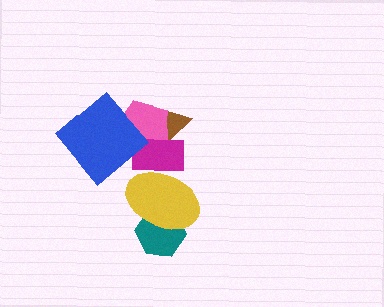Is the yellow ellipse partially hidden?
Yes, it is partially covered by another shape.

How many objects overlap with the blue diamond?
3 objects overlap with the blue diamond.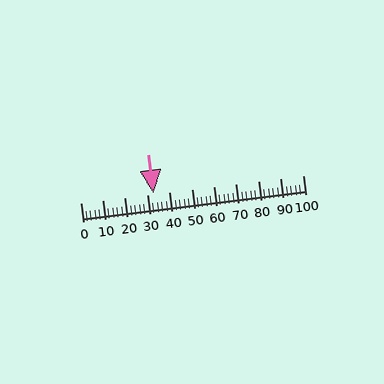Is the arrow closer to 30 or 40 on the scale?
The arrow is closer to 30.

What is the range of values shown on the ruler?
The ruler shows values from 0 to 100.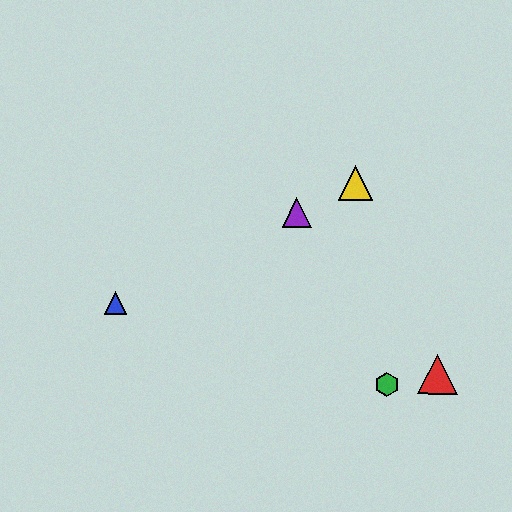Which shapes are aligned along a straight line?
The blue triangle, the yellow triangle, the purple triangle are aligned along a straight line.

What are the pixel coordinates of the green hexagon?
The green hexagon is at (386, 385).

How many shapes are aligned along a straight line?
3 shapes (the blue triangle, the yellow triangle, the purple triangle) are aligned along a straight line.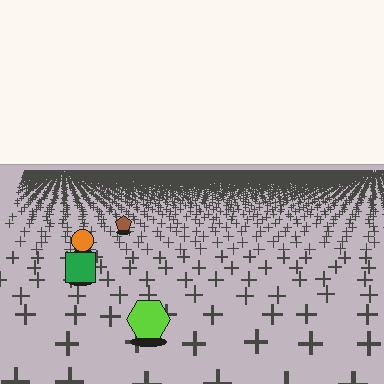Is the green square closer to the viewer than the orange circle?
Yes. The green square is closer — you can tell from the texture gradient: the ground texture is coarser near it.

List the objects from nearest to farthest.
From nearest to farthest: the lime hexagon, the green square, the orange circle, the brown pentagon.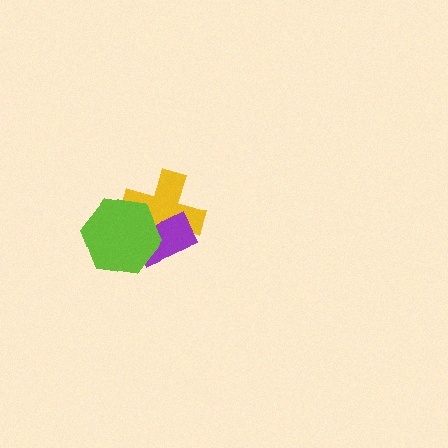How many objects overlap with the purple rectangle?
2 objects overlap with the purple rectangle.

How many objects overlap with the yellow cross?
2 objects overlap with the yellow cross.